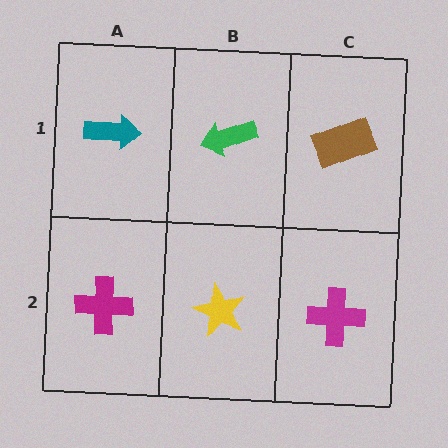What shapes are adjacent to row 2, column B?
A green arrow (row 1, column B), a magenta cross (row 2, column A), a magenta cross (row 2, column C).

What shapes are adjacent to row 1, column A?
A magenta cross (row 2, column A), a green arrow (row 1, column B).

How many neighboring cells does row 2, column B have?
3.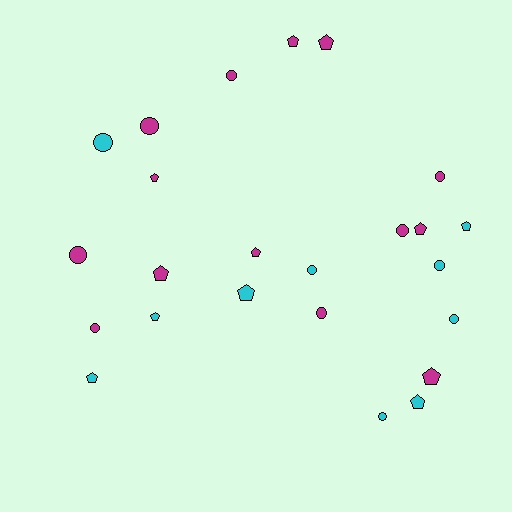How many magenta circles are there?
There are 7 magenta circles.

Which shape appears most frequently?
Pentagon, with 12 objects.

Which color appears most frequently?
Magenta, with 14 objects.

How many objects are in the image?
There are 24 objects.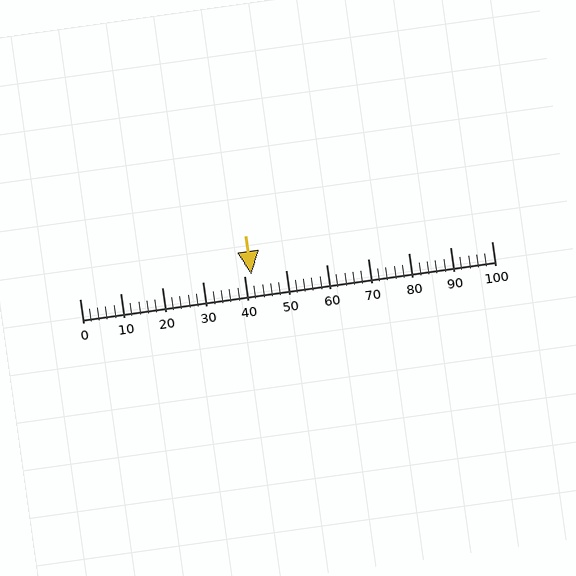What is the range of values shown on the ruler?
The ruler shows values from 0 to 100.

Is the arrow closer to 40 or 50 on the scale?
The arrow is closer to 40.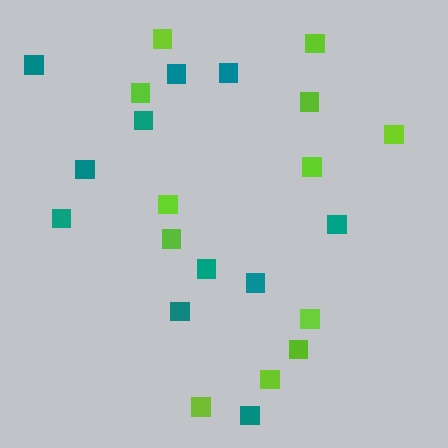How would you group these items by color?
There are 2 groups: one group of teal squares (11) and one group of lime squares (12).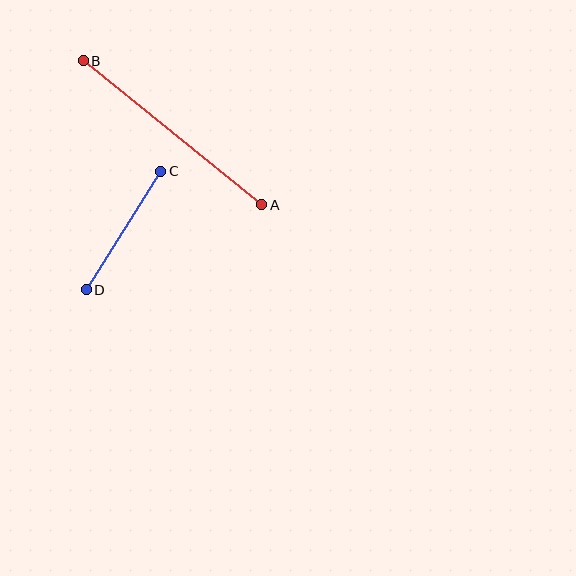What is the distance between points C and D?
The distance is approximately 140 pixels.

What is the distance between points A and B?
The distance is approximately 230 pixels.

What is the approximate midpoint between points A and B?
The midpoint is at approximately (173, 133) pixels.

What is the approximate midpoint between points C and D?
The midpoint is at approximately (123, 230) pixels.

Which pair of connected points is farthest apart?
Points A and B are farthest apart.